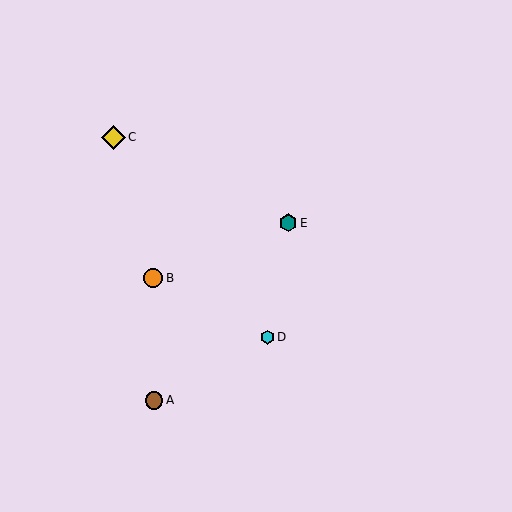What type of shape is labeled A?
Shape A is a brown circle.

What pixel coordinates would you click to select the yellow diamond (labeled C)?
Click at (113, 137) to select the yellow diamond C.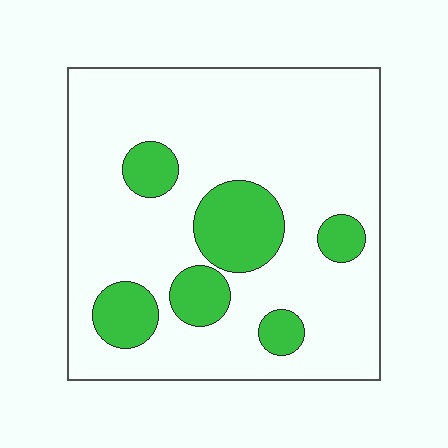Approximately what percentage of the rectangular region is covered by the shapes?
Approximately 20%.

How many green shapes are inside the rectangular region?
6.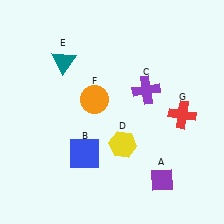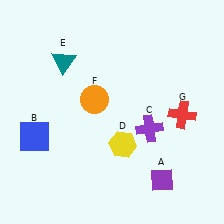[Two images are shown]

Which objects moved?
The objects that moved are: the blue square (B), the purple cross (C).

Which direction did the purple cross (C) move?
The purple cross (C) moved down.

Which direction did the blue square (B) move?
The blue square (B) moved left.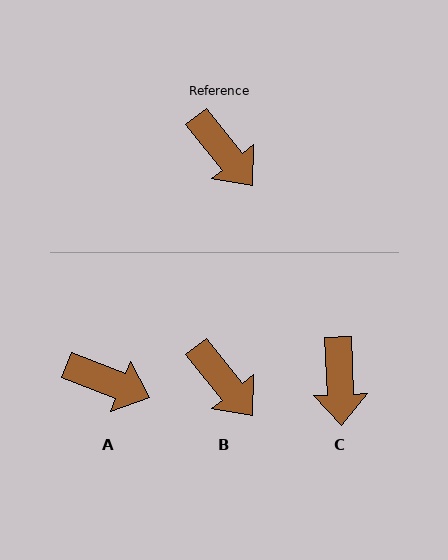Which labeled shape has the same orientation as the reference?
B.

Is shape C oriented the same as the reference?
No, it is off by about 37 degrees.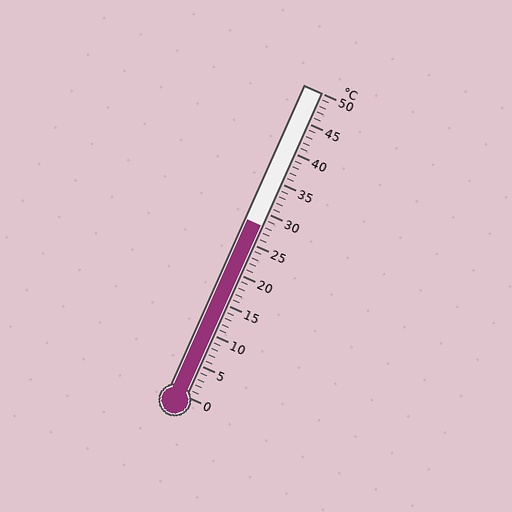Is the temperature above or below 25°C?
The temperature is above 25°C.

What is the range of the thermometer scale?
The thermometer scale ranges from 0°C to 50°C.